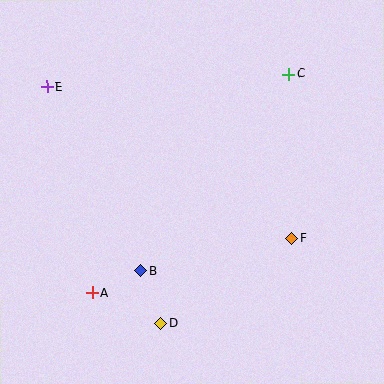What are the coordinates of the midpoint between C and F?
The midpoint between C and F is at (290, 156).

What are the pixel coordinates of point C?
Point C is at (289, 74).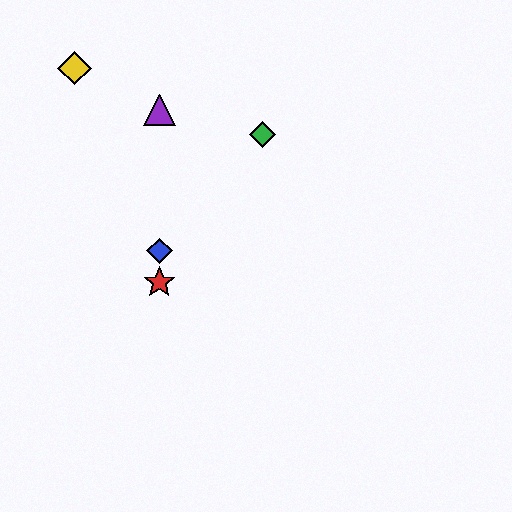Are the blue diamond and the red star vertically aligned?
Yes, both are at x≈159.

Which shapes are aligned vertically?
The red star, the blue diamond, the purple triangle are aligned vertically.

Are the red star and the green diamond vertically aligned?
No, the red star is at x≈159 and the green diamond is at x≈262.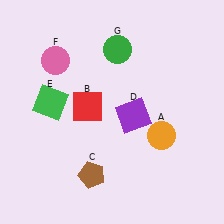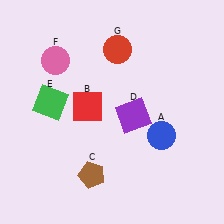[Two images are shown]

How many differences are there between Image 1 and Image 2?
There are 2 differences between the two images.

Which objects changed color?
A changed from orange to blue. G changed from green to red.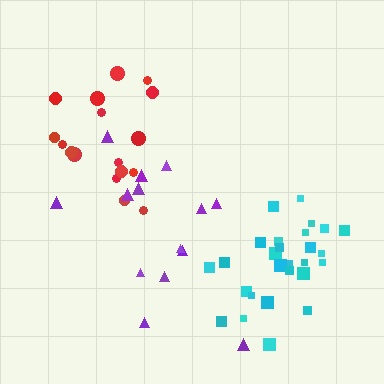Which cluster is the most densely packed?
Cyan.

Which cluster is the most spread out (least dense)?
Purple.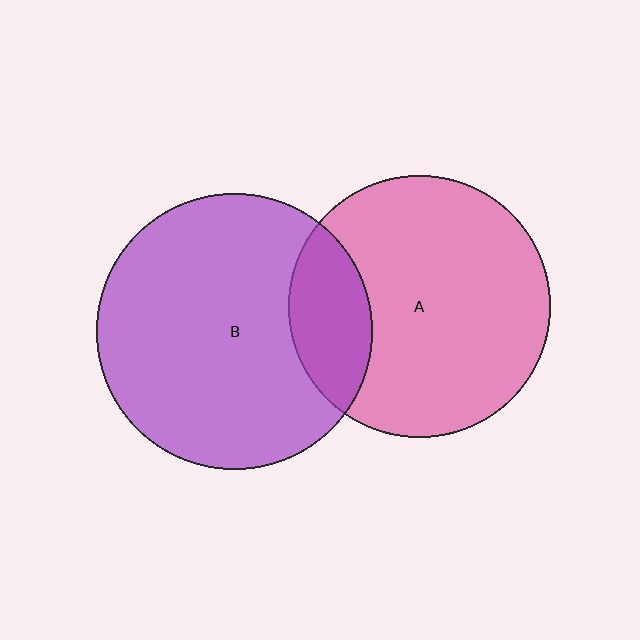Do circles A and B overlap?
Yes.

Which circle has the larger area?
Circle B (purple).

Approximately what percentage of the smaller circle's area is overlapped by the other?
Approximately 20%.